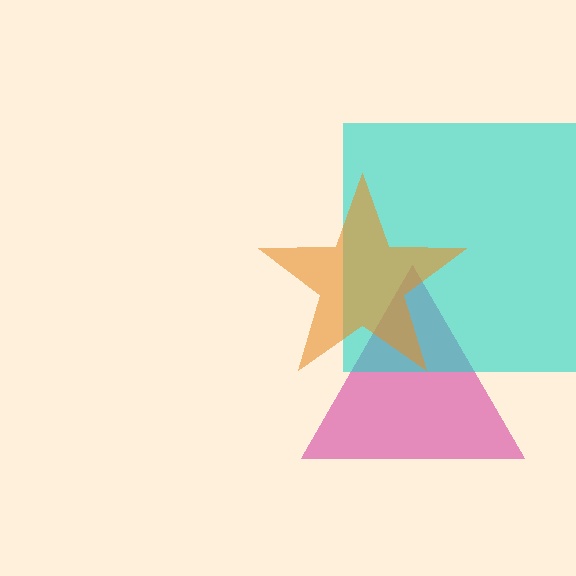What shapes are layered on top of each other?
The layered shapes are: a magenta triangle, a cyan square, an orange star.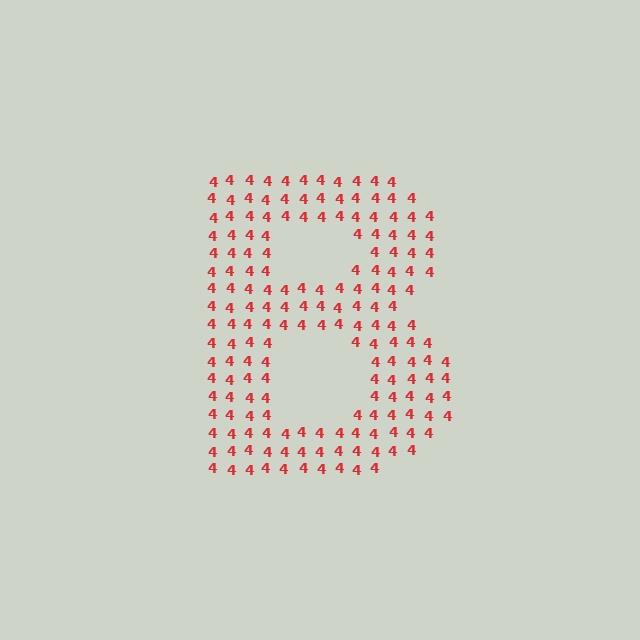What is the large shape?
The large shape is the letter B.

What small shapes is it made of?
It is made of small digit 4's.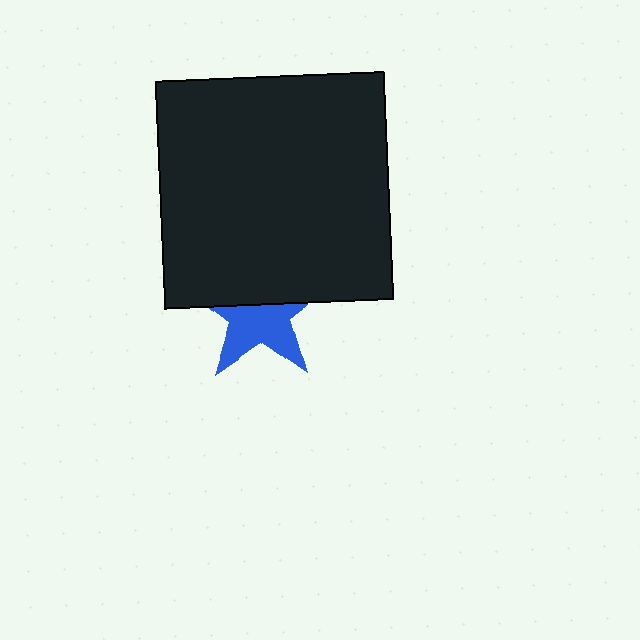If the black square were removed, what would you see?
You would see the complete blue star.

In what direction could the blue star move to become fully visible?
The blue star could move down. That would shift it out from behind the black square entirely.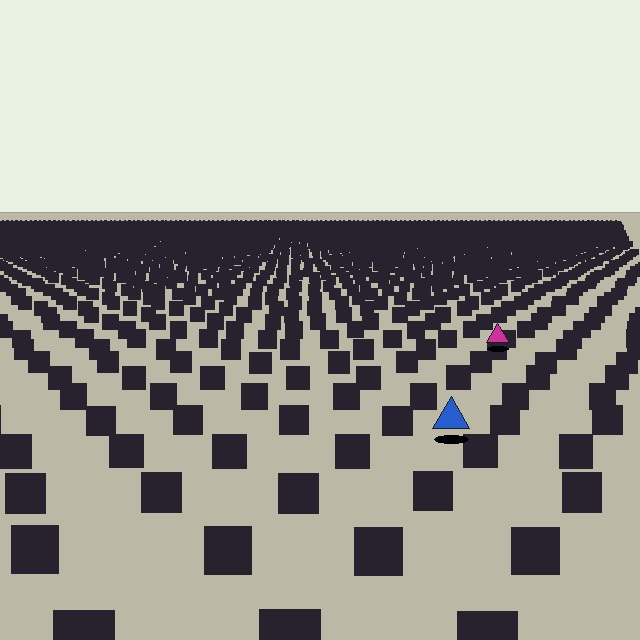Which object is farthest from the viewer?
The magenta triangle is farthest from the viewer. It appears smaller and the ground texture around it is denser.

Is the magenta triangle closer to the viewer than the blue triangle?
No. The blue triangle is closer — you can tell from the texture gradient: the ground texture is coarser near it.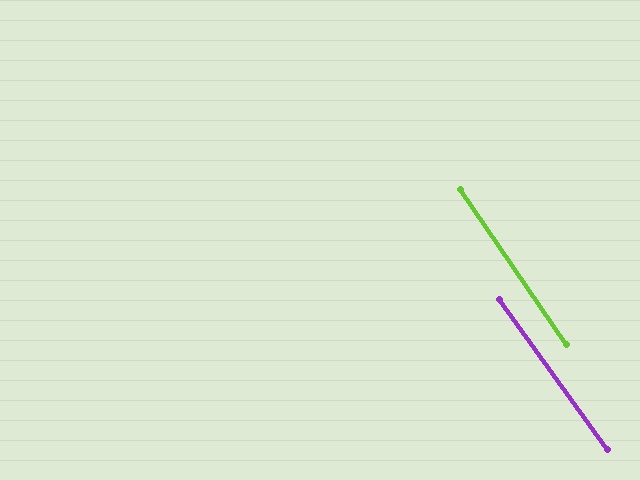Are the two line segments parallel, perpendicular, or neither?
Parallel — their directions differ by only 1.5°.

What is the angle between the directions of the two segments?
Approximately 2 degrees.